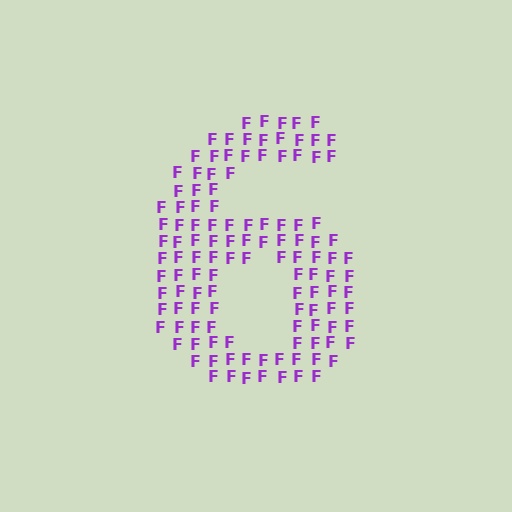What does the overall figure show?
The overall figure shows the digit 6.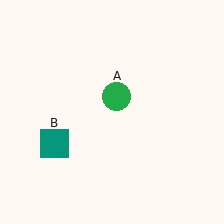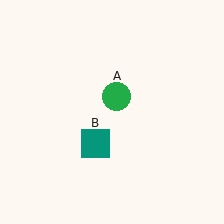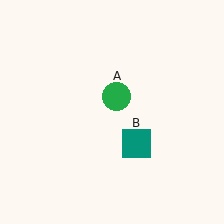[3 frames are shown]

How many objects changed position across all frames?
1 object changed position: teal square (object B).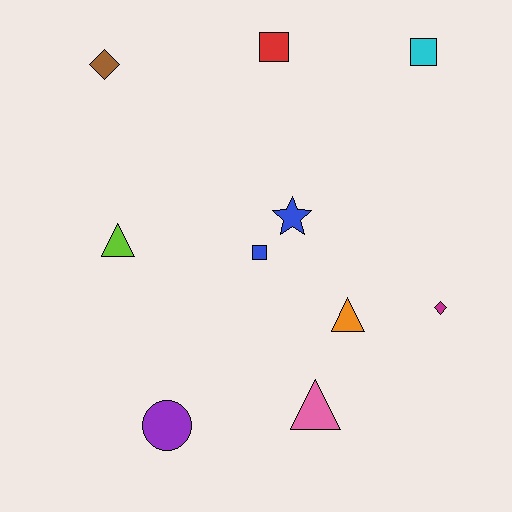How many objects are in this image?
There are 10 objects.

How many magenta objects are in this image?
There is 1 magenta object.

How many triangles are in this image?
There are 3 triangles.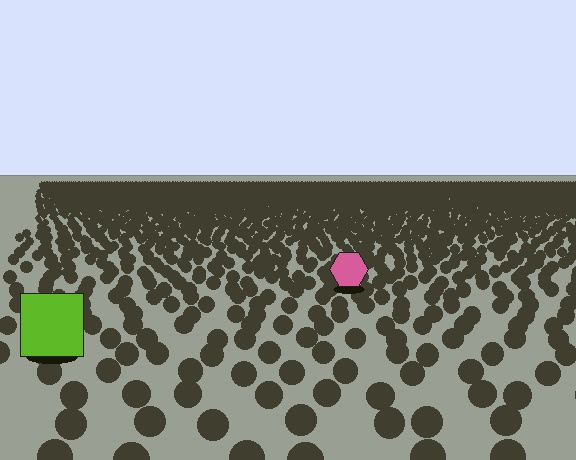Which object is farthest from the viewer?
The pink hexagon is farthest from the viewer. It appears smaller and the ground texture around it is denser.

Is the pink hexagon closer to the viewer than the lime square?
No. The lime square is closer — you can tell from the texture gradient: the ground texture is coarser near it.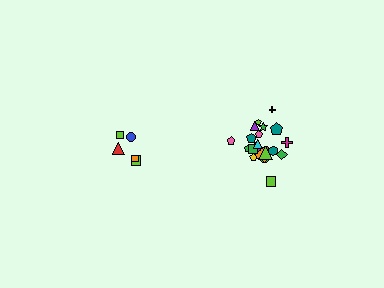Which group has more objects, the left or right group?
The right group.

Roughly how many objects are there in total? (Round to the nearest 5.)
Roughly 25 objects in total.